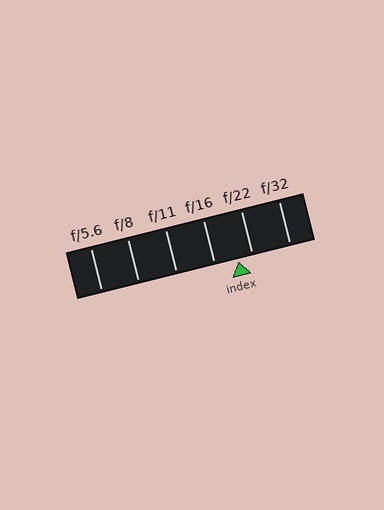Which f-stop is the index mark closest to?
The index mark is closest to f/22.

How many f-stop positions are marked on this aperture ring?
There are 6 f-stop positions marked.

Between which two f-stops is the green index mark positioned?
The index mark is between f/16 and f/22.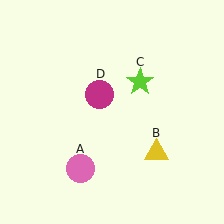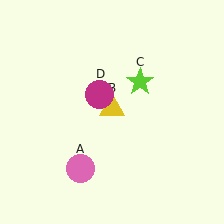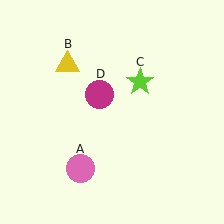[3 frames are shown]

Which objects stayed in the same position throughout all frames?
Pink circle (object A) and lime star (object C) and magenta circle (object D) remained stationary.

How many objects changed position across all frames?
1 object changed position: yellow triangle (object B).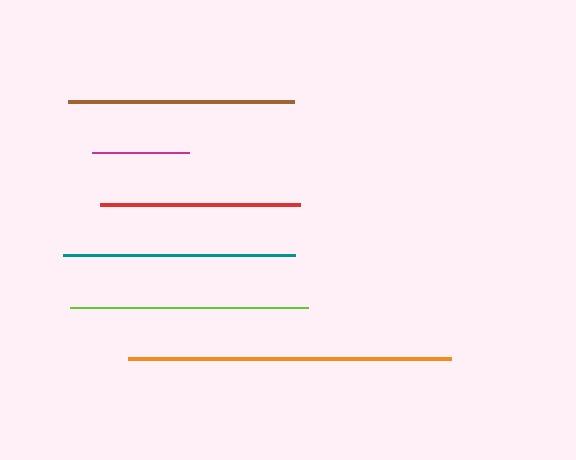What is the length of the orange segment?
The orange segment is approximately 323 pixels long.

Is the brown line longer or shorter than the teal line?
The teal line is longer than the brown line.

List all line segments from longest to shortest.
From longest to shortest: orange, lime, teal, brown, red, magenta.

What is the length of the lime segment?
The lime segment is approximately 237 pixels long.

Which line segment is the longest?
The orange line is the longest at approximately 323 pixels.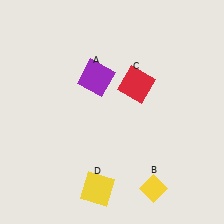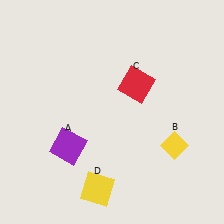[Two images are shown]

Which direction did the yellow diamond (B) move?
The yellow diamond (B) moved up.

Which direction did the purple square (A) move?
The purple square (A) moved down.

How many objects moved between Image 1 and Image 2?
2 objects moved between the two images.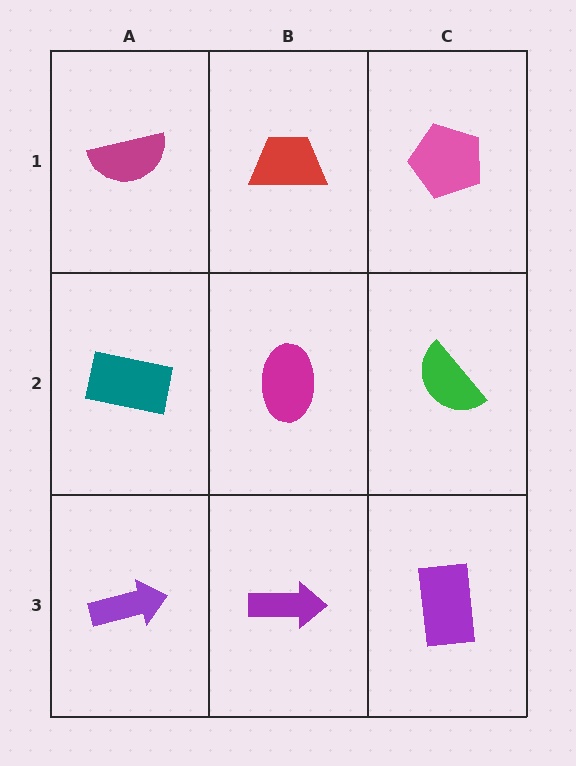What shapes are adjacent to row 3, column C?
A green semicircle (row 2, column C), a purple arrow (row 3, column B).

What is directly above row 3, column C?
A green semicircle.